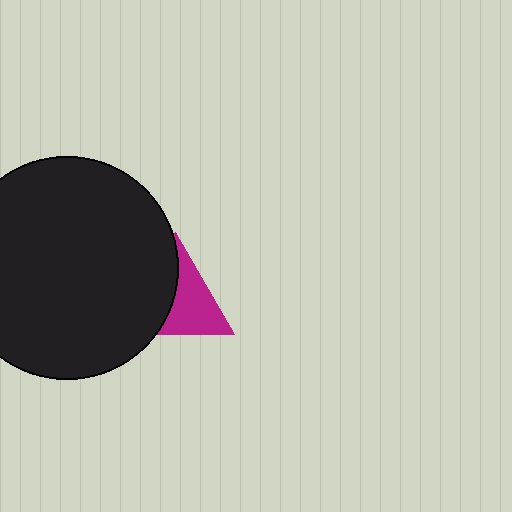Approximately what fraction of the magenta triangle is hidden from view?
Roughly 47% of the magenta triangle is hidden behind the black circle.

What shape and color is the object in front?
The object in front is a black circle.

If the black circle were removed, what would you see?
You would see the complete magenta triangle.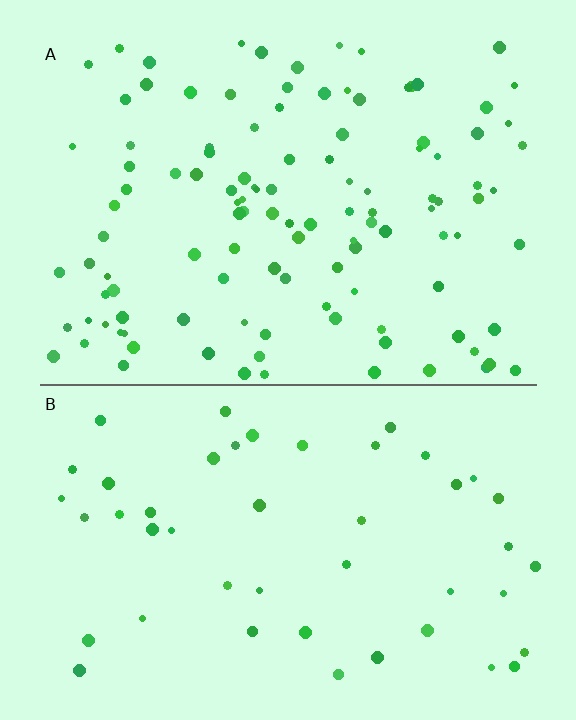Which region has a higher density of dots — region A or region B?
A (the top).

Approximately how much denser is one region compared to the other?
Approximately 2.5× — region A over region B.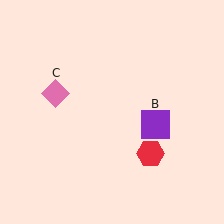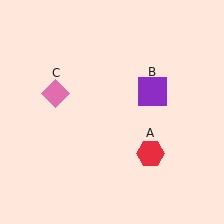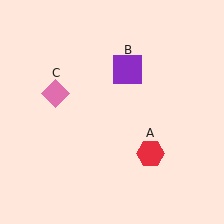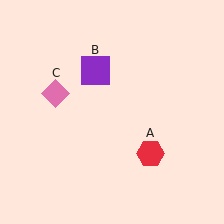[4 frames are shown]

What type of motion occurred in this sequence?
The purple square (object B) rotated counterclockwise around the center of the scene.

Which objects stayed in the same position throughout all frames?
Red hexagon (object A) and pink diamond (object C) remained stationary.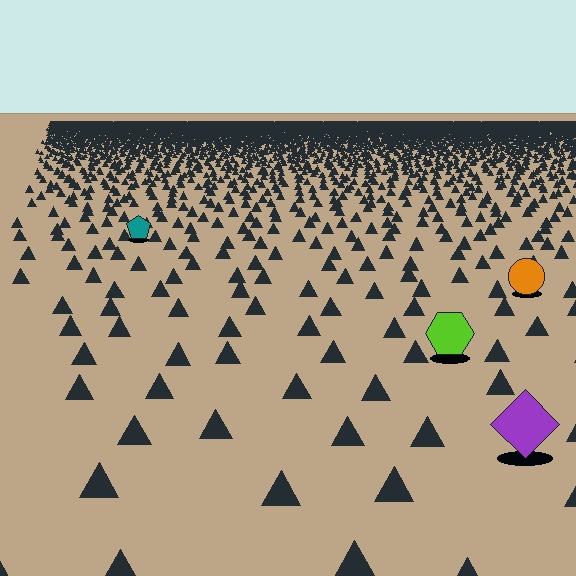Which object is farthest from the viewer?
The teal pentagon is farthest from the viewer. It appears smaller and the ground texture around it is denser.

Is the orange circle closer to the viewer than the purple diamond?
No. The purple diamond is closer — you can tell from the texture gradient: the ground texture is coarser near it.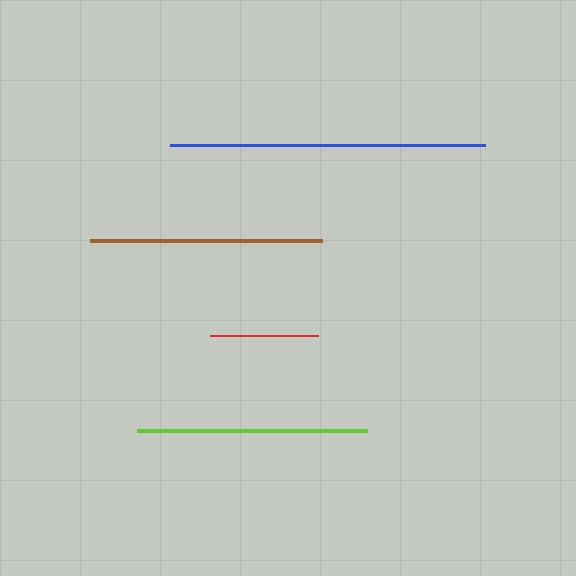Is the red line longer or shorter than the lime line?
The lime line is longer than the red line.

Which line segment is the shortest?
The red line is the shortest at approximately 108 pixels.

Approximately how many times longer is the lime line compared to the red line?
The lime line is approximately 2.1 times the length of the red line.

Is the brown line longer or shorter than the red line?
The brown line is longer than the red line.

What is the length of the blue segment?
The blue segment is approximately 316 pixels long.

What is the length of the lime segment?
The lime segment is approximately 231 pixels long.